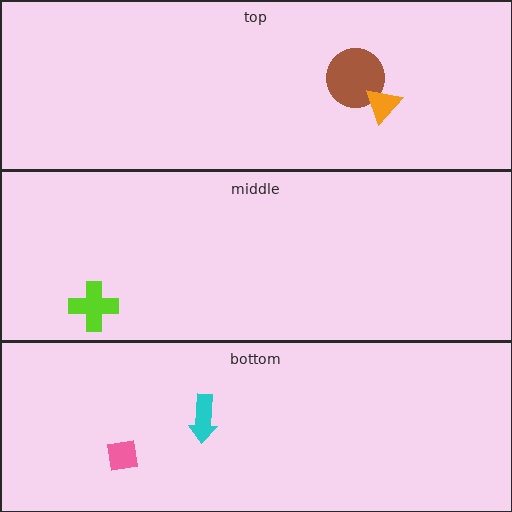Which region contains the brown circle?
The top region.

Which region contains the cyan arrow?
The bottom region.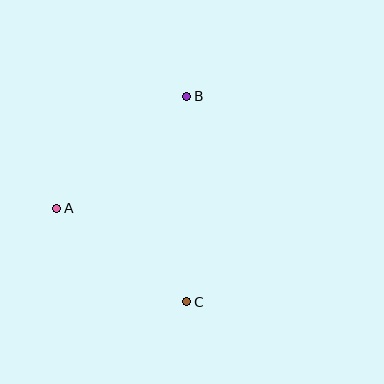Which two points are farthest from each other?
Points B and C are farthest from each other.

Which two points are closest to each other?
Points A and C are closest to each other.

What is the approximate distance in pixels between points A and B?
The distance between A and B is approximately 172 pixels.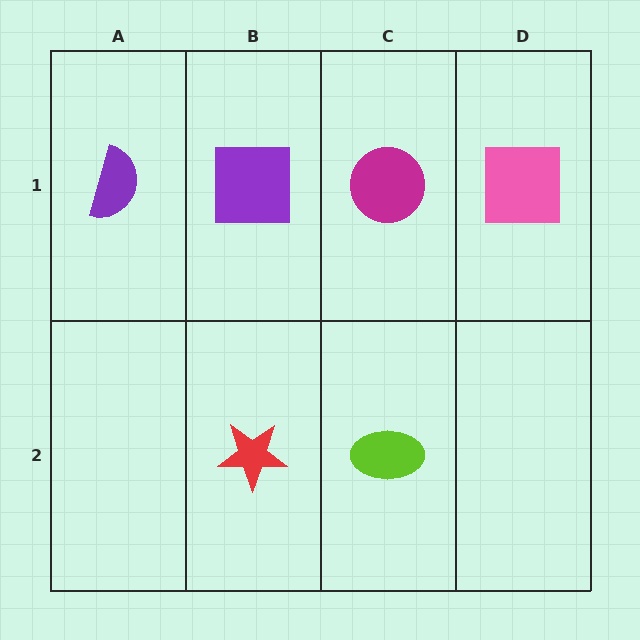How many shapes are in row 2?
2 shapes.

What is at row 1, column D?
A pink square.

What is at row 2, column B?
A red star.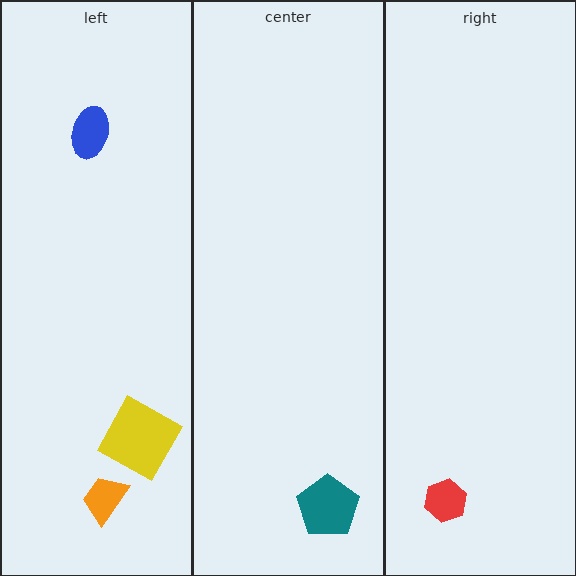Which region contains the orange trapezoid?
The left region.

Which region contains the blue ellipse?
The left region.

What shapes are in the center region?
The teal pentagon.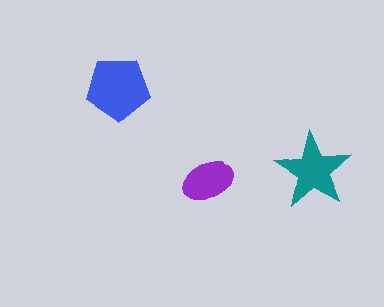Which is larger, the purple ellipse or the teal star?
The teal star.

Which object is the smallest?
The purple ellipse.